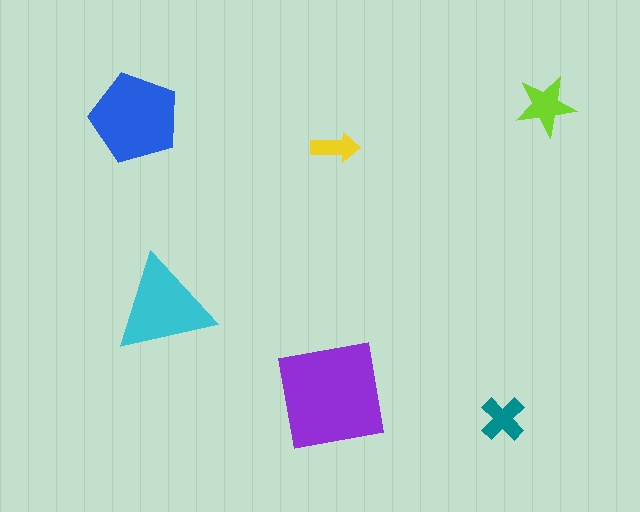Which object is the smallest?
The yellow arrow.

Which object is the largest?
The purple square.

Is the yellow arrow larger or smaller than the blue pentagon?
Smaller.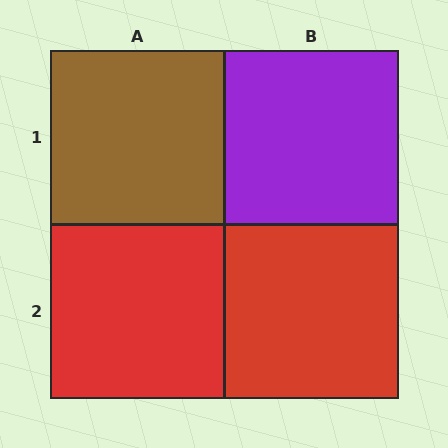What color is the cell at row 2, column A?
Red.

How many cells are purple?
1 cell is purple.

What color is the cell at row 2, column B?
Red.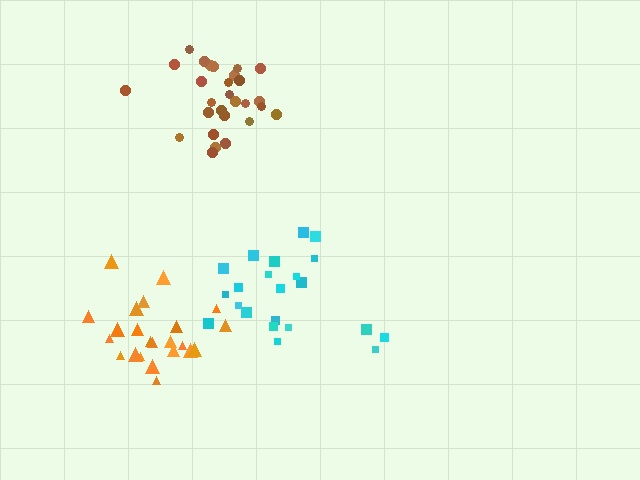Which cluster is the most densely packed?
Brown.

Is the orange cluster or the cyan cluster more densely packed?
Orange.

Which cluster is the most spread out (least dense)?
Cyan.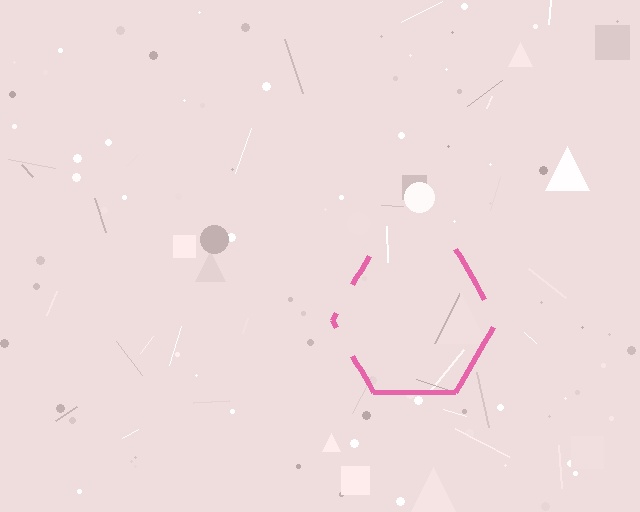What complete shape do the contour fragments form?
The contour fragments form a hexagon.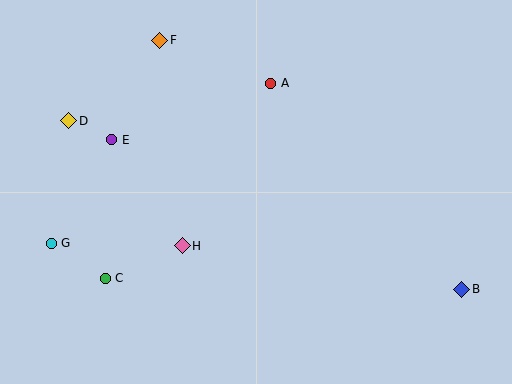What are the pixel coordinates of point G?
Point G is at (51, 243).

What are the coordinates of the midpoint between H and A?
The midpoint between H and A is at (226, 164).